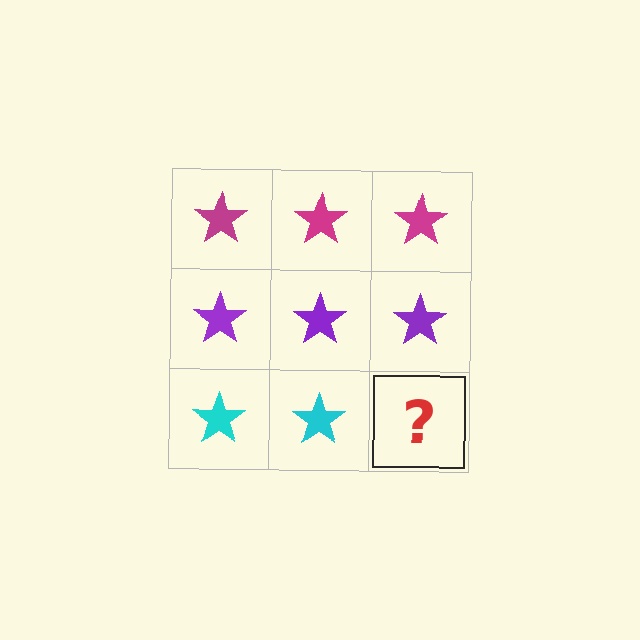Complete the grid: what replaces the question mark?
The question mark should be replaced with a cyan star.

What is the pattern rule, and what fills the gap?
The rule is that each row has a consistent color. The gap should be filled with a cyan star.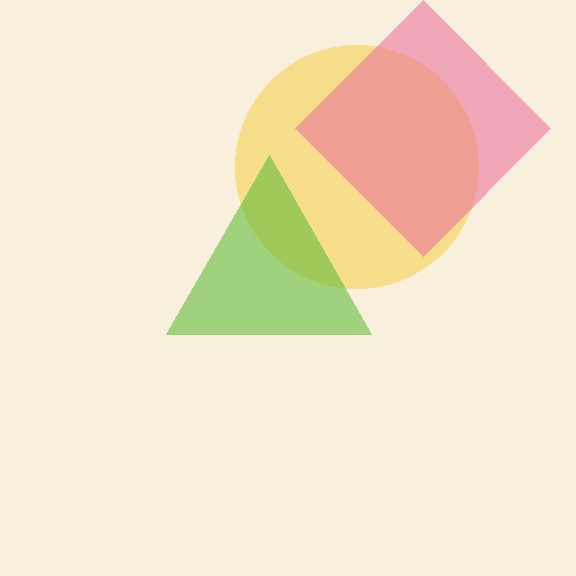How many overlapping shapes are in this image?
There are 3 overlapping shapes in the image.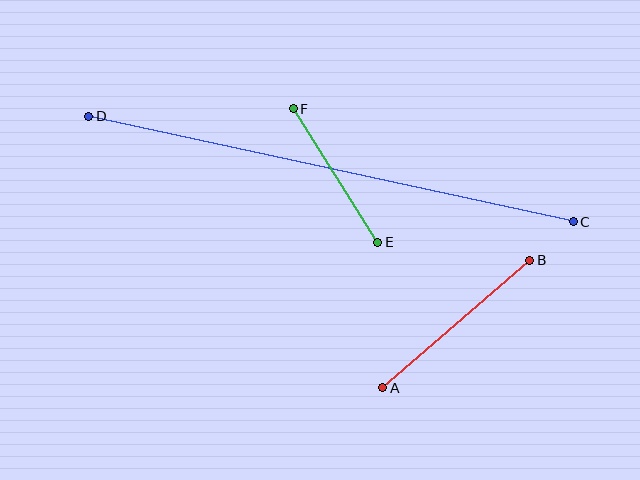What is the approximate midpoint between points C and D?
The midpoint is at approximately (331, 169) pixels.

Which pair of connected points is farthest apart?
Points C and D are farthest apart.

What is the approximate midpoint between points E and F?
The midpoint is at approximately (335, 175) pixels.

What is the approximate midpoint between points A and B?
The midpoint is at approximately (456, 324) pixels.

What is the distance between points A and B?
The distance is approximately 195 pixels.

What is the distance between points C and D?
The distance is approximately 496 pixels.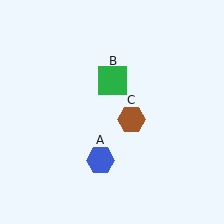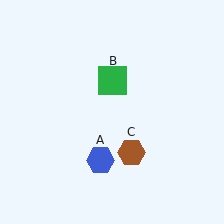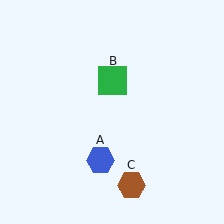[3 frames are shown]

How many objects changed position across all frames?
1 object changed position: brown hexagon (object C).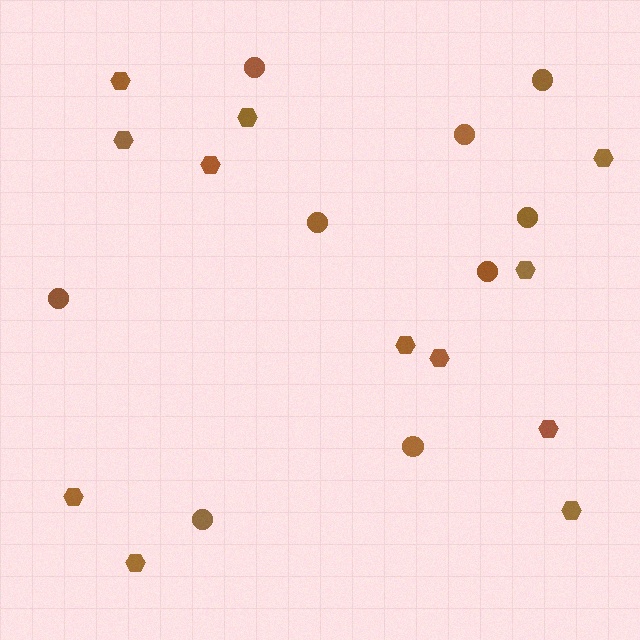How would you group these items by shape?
There are 2 groups: one group of circles (9) and one group of hexagons (12).